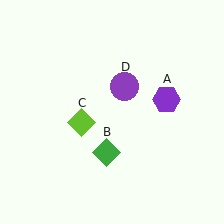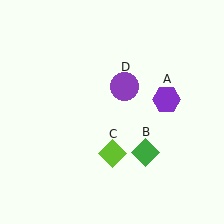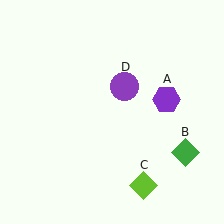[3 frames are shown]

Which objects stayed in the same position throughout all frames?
Purple hexagon (object A) and purple circle (object D) remained stationary.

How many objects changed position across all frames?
2 objects changed position: green diamond (object B), lime diamond (object C).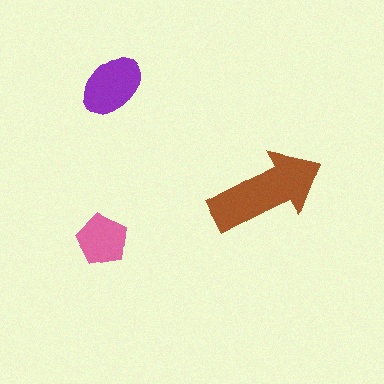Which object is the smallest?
The pink pentagon.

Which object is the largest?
The brown arrow.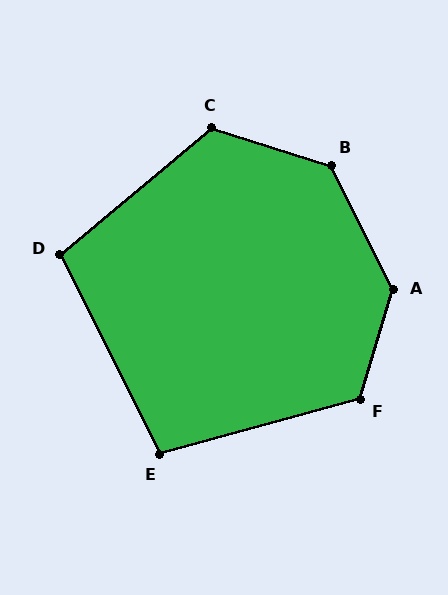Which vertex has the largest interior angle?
A, at approximately 136 degrees.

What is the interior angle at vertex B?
Approximately 134 degrees (obtuse).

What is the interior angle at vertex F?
Approximately 123 degrees (obtuse).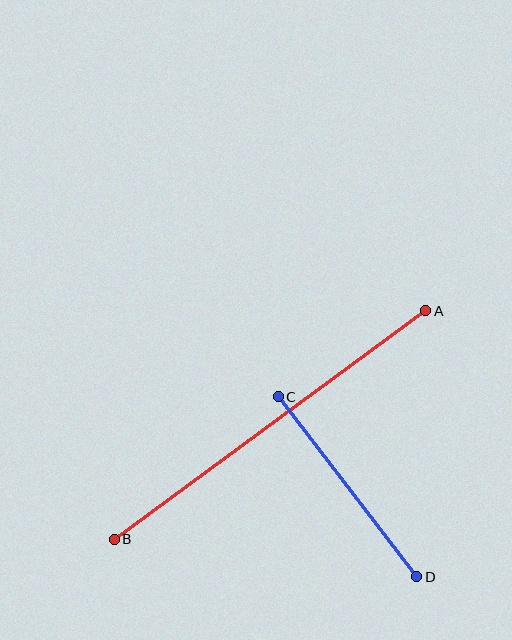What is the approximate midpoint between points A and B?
The midpoint is at approximately (270, 425) pixels.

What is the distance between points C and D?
The distance is approximately 227 pixels.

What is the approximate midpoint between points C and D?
The midpoint is at approximately (348, 487) pixels.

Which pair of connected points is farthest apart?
Points A and B are farthest apart.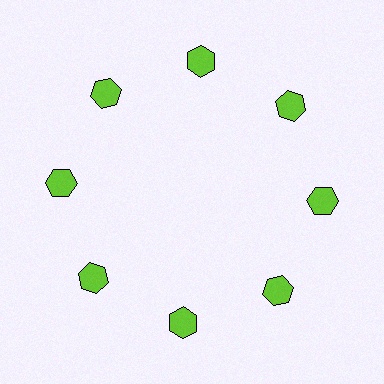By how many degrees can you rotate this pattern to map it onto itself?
The pattern maps onto itself every 45 degrees of rotation.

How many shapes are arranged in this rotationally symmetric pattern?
There are 8 shapes, arranged in 8 groups of 1.